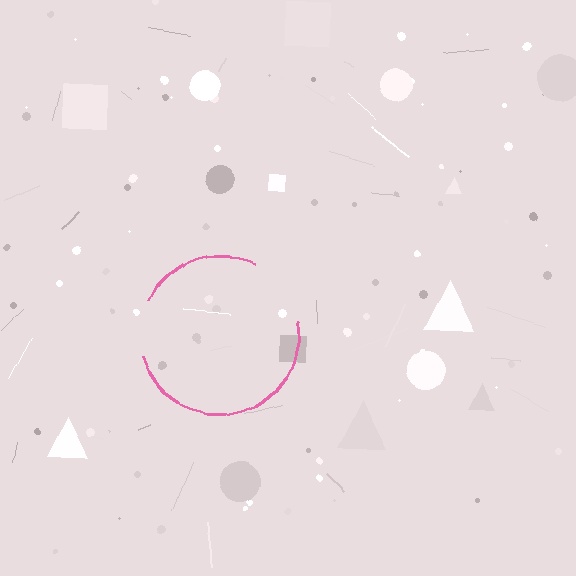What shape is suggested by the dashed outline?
The dashed outline suggests a circle.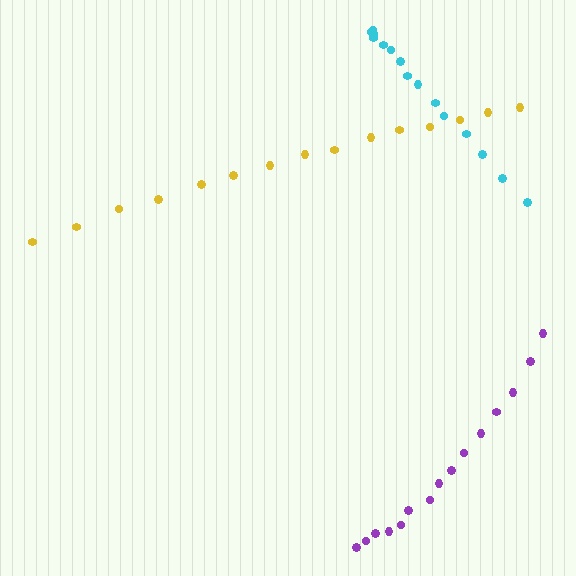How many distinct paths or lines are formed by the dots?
There are 3 distinct paths.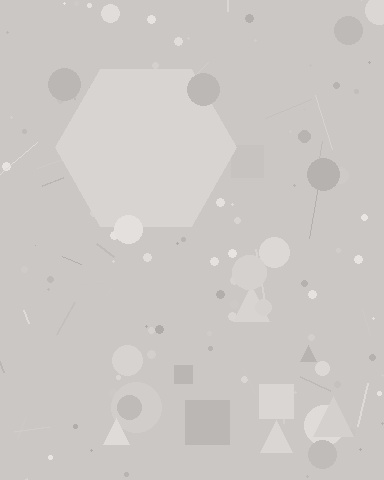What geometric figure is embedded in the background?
A hexagon is embedded in the background.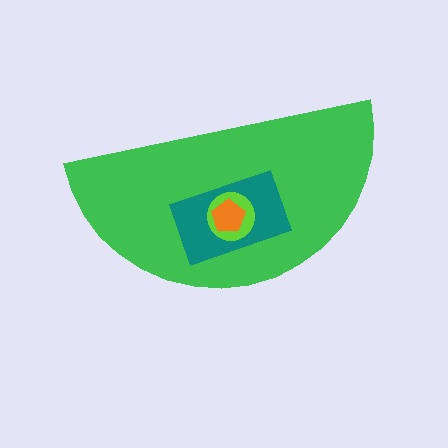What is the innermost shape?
The orange pentagon.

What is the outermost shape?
The green semicircle.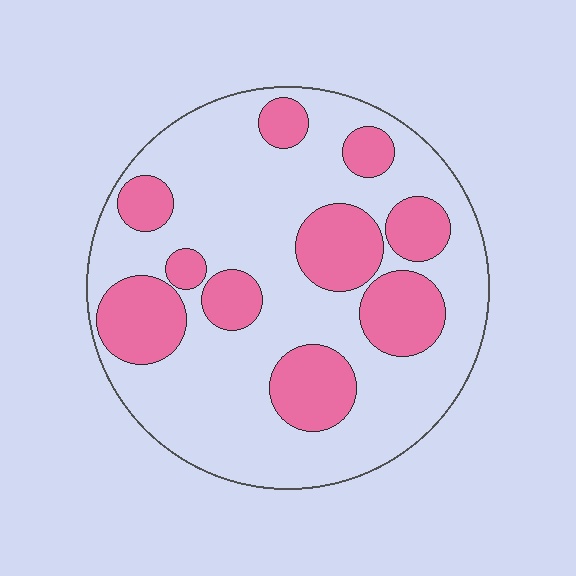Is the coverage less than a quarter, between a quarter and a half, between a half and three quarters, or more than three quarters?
Between a quarter and a half.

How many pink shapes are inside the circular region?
10.